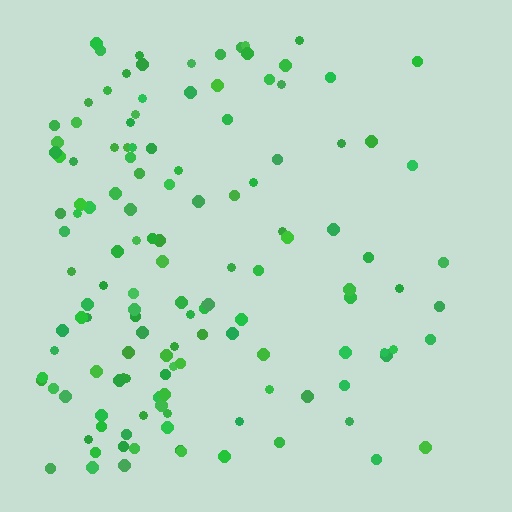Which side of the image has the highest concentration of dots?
The left.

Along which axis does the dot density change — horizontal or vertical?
Horizontal.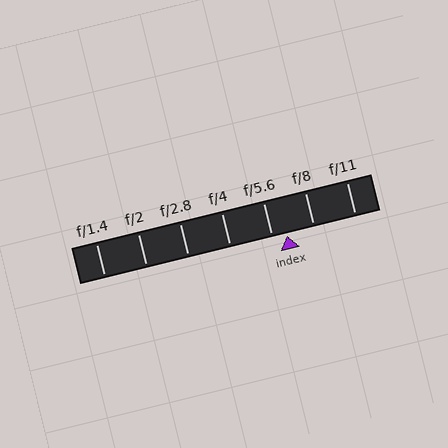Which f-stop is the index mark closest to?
The index mark is closest to f/5.6.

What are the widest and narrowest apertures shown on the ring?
The widest aperture shown is f/1.4 and the narrowest is f/11.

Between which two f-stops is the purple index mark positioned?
The index mark is between f/5.6 and f/8.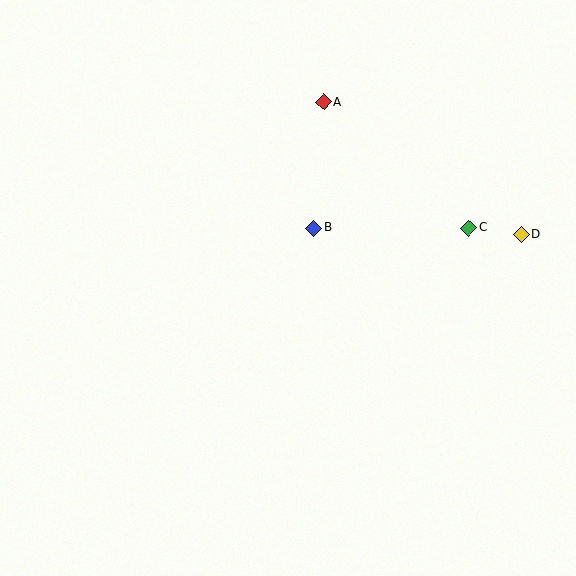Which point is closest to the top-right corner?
Point D is closest to the top-right corner.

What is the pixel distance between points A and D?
The distance between A and D is 237 pixels.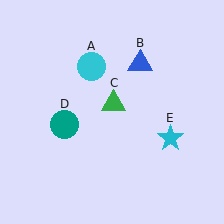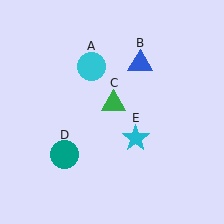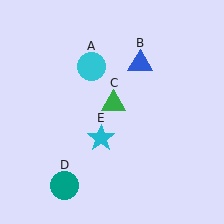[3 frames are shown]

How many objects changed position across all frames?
2 objects changed position: teal circle (object D), cyan star (object E).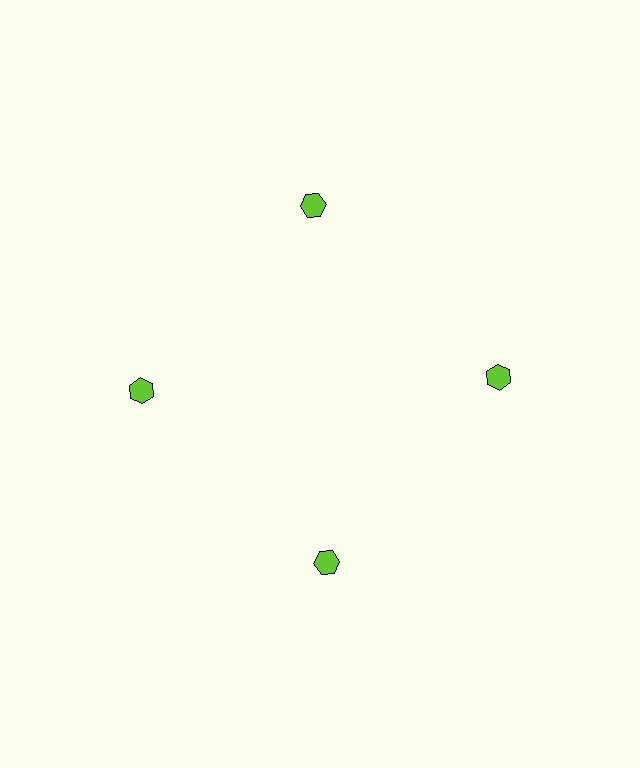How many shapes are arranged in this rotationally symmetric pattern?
There are 4 shapes, arranged in 4 groups of 1.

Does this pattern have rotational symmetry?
Yes, this pattern has 4-fold rotational symmetry. It looks the same after rotating 90 degrees around the center.